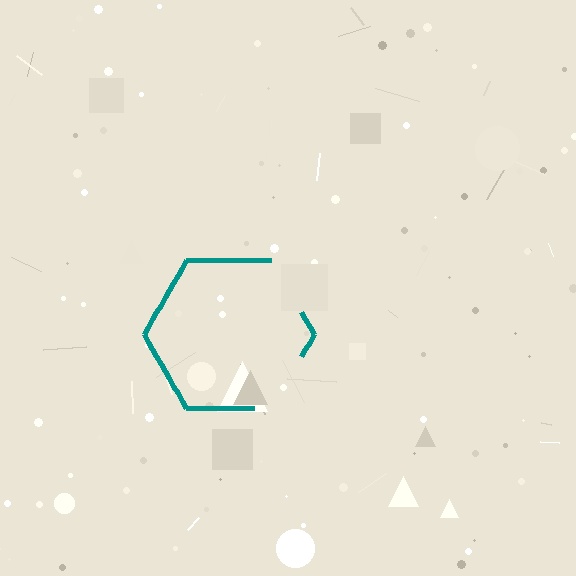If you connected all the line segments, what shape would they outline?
They would outline a hexagon.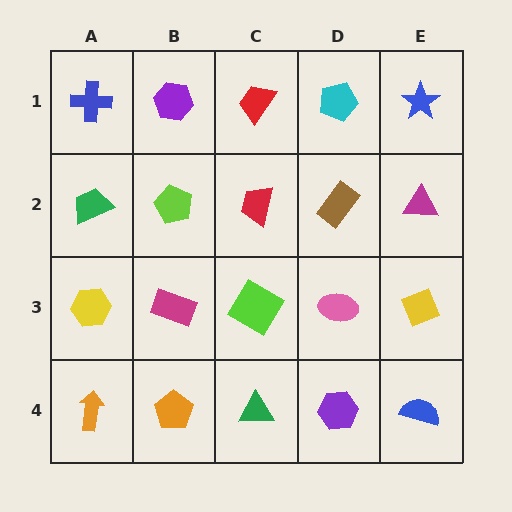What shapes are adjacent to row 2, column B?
A purple hexagon (row 1, column B), a magenta rectangle (row 3, column B), a green trapezoid (row 2, column A), a red trapezoid (row 2, column C).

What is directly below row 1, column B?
A lime pentagon.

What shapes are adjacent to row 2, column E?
A blue star (row 1, column E), a yellow diamond (row 3, column E), a brown rectangle (row 2, column D).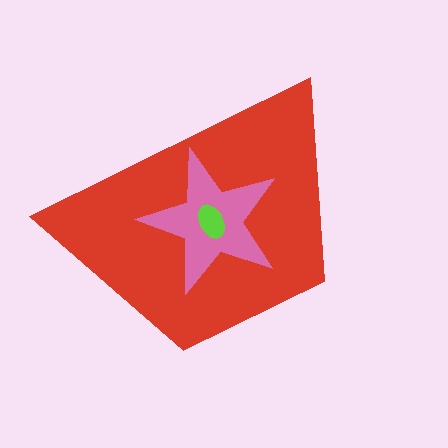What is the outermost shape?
The red trapezoid.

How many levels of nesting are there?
3.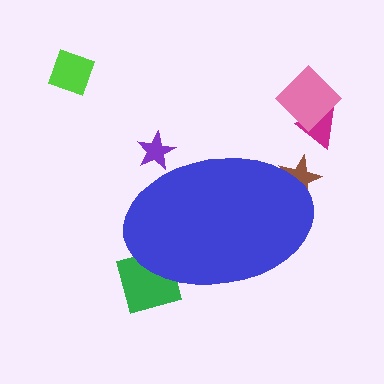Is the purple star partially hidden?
Yes, the purple star is partially hidden behind the blue ellipse.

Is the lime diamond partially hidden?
No, the lime diamond is fully visible.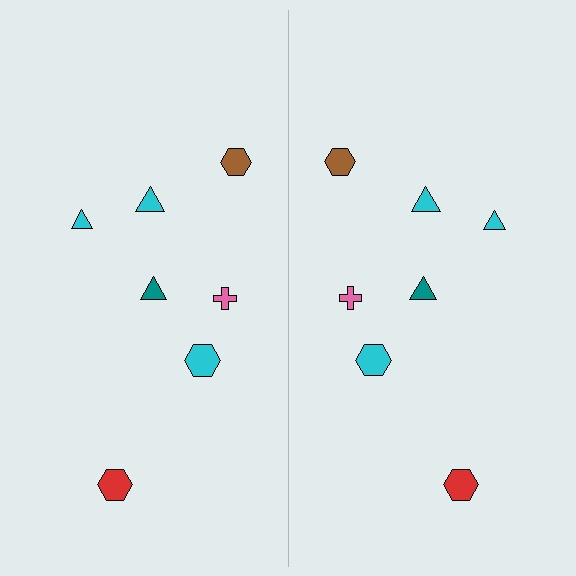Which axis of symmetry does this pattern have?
The pattern has a vertical axis of symmetry running through the center of the image.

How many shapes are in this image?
There are 14 shapes in this image.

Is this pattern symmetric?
Yes, this pattern has bilateral (reflection) symmetry.